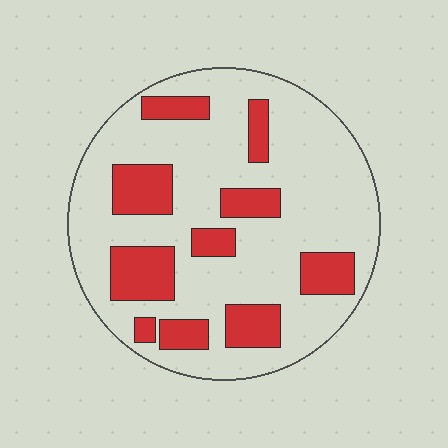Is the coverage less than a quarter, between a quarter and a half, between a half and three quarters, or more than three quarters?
Between a quarter and a half.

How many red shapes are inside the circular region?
10.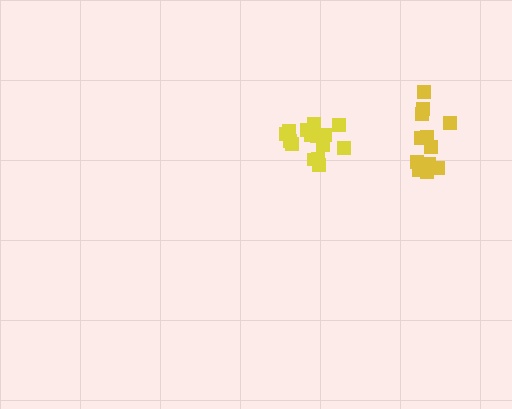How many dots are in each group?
Group 1: 15 dots, Group 2: 12 dots (27 total).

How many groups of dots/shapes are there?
There are 2 groups.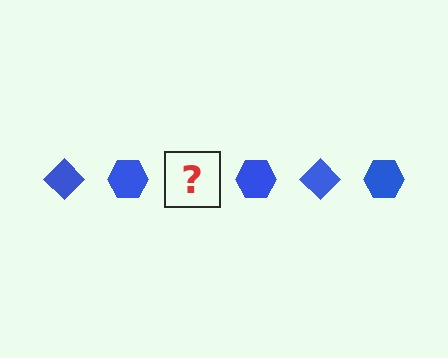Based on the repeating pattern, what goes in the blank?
The blank should be a blue diamond.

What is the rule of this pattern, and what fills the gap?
The rule is that the pattern cycles through diamond, hexagon shapes in blue. The gap should be filled with a blue diamond.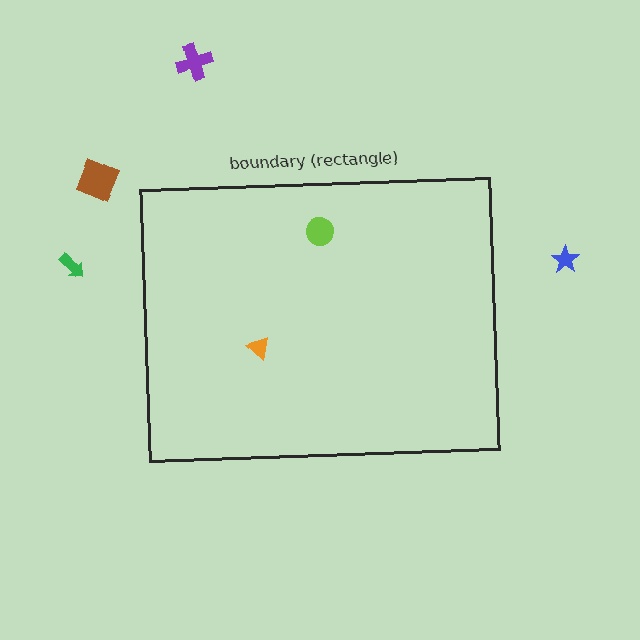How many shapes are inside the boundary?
2 inside, 4 outside.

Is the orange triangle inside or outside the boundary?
Inside.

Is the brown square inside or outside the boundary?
Outside.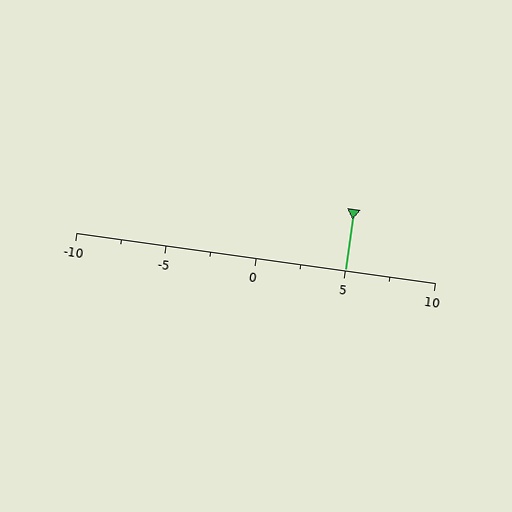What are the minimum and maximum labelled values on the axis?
The axis runs from -10 to 10.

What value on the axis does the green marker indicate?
The marker indicates approximately 5.